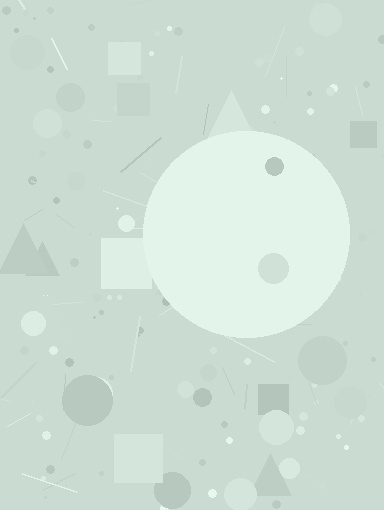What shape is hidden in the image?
A circle is hidden in the image.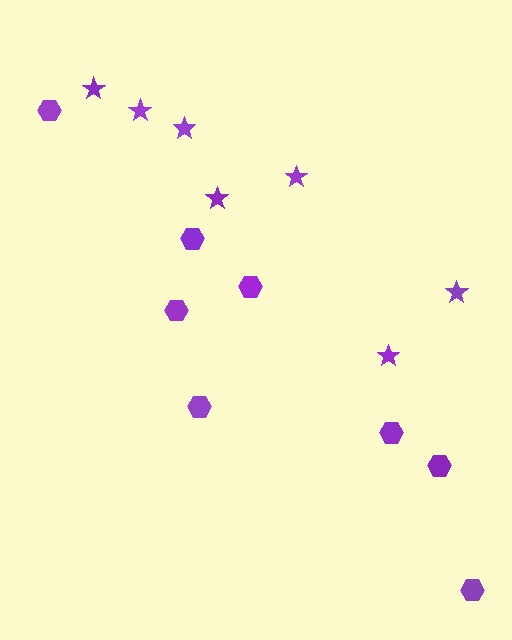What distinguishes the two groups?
There are 2 groups: one group of hexagons (8) and one group of stars (7).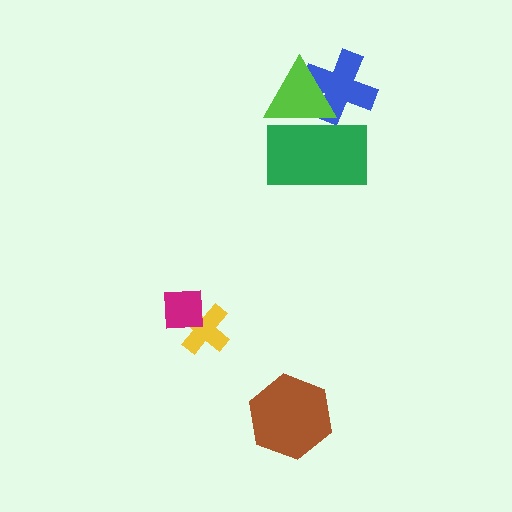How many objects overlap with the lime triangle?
2 objects overlap with the lime triangle.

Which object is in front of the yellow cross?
The magenta square is in front of the yellow cross.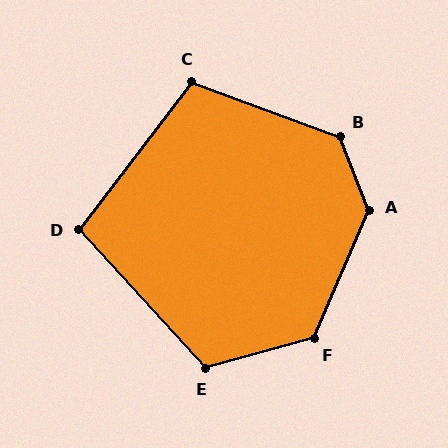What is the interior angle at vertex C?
Approximately 107 degrees (obtuse).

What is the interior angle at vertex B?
Approximately 131 degrees (obtuse).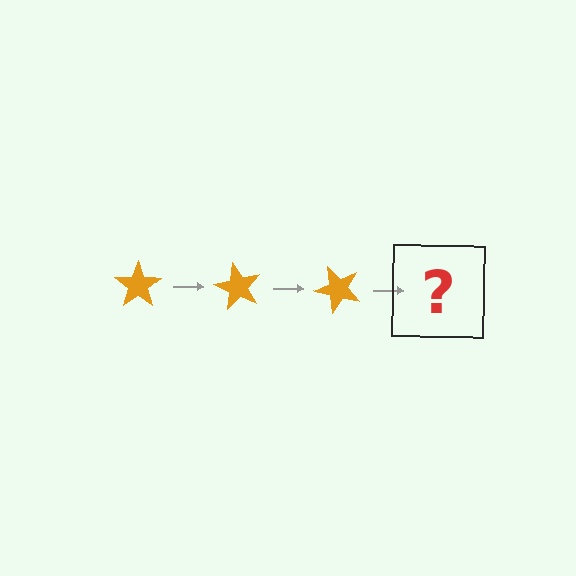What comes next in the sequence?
The next element should be an orange star rotated 180 degrees.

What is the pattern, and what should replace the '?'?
The pattern is that the star rotates 60 degrees each step. The '?' should be an orange star rotated 180 degrees.